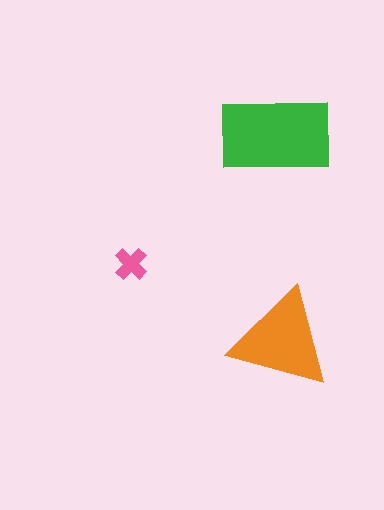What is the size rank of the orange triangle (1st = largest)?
2nd.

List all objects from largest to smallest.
The green rectangle, the orange triangle, the pink cross.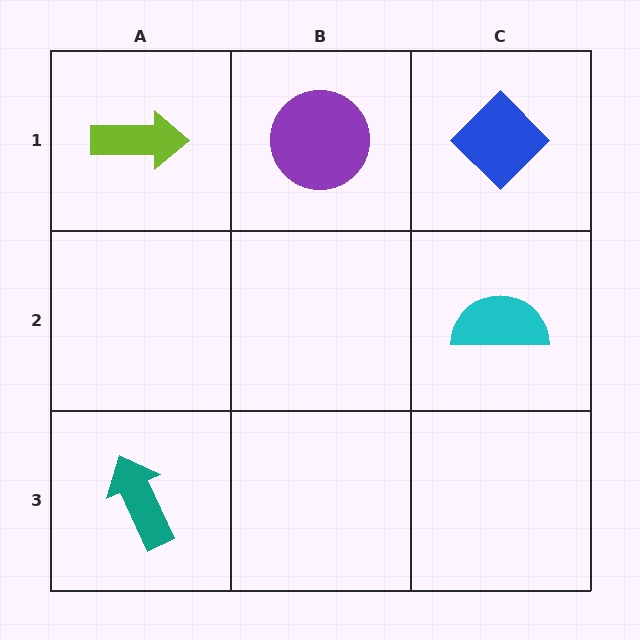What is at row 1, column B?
A purple circle.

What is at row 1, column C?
A blue diamond.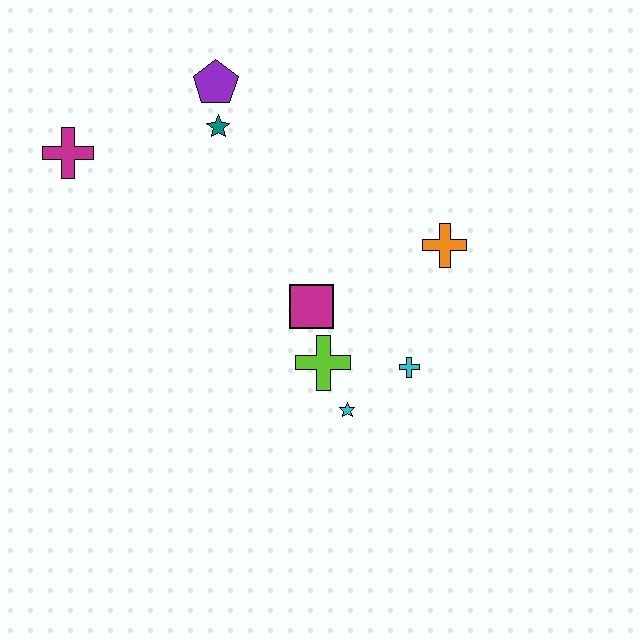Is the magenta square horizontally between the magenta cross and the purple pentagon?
No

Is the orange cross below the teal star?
Yes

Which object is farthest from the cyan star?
The magenta cross is farthest from the cyan star.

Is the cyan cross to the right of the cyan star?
Yes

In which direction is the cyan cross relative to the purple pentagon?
The cyan cross is below the purple pentagon.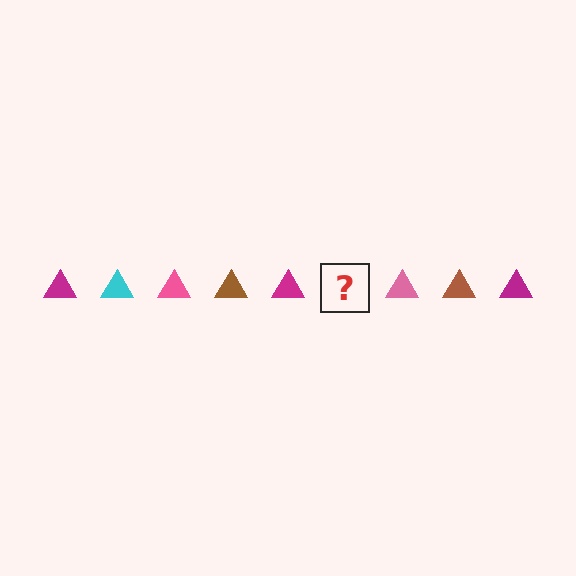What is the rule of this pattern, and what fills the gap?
The rule is that the pattern cycles through magenta, cyan, pink, brown triangles. The gap should be filled with a cyan triangle.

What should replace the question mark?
The question mark should be replaced with a cyan triangle.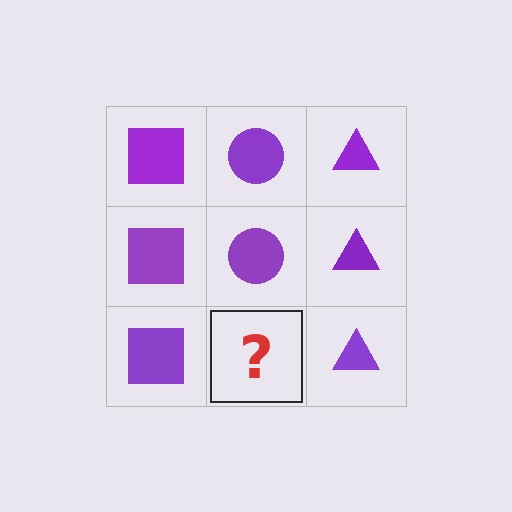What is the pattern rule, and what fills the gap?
The rule is that each column has a consistent shape. The gap should be filled with a purple circle.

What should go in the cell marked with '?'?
The missing cell should contain a purple circle.